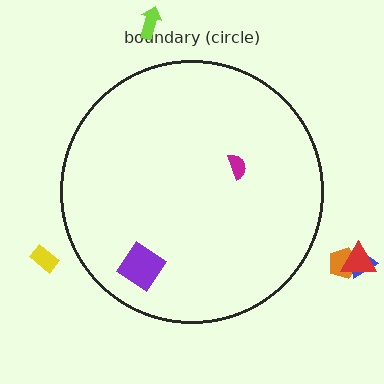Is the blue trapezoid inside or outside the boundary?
Outside.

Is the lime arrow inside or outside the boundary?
Outside.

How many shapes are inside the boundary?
2 inside, 5 outside.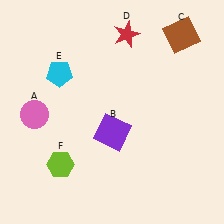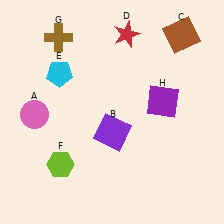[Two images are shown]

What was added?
A brown cross (G), a purple square (H) were added in Image 2.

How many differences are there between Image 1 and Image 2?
There are 2 differences between the two images.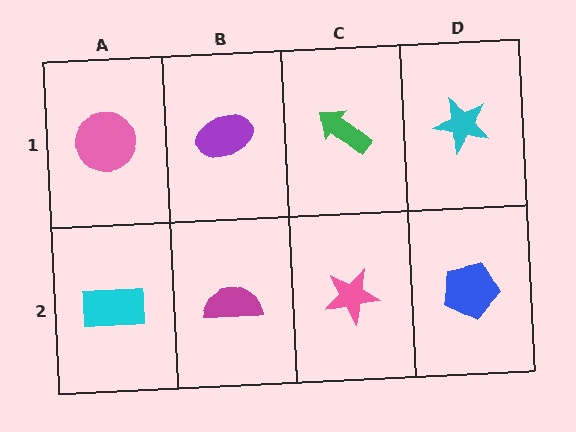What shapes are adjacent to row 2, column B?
A purple ellipse (row 1, column B), a cyan rectangle (row 2, column A), a pink star (row 2, column C).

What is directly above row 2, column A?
A pink circle.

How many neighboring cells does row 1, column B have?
3.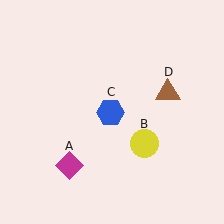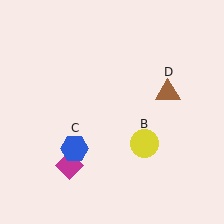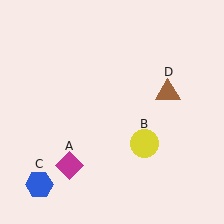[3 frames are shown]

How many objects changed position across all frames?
1 object changed position: blue hexagon (object C).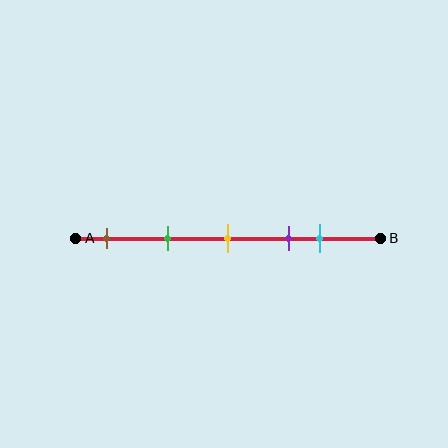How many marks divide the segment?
There are 5 marks dividing the segment.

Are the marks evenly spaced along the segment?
No, the marks are not evenly spaced.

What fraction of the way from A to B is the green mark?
The green mark is approximately 30% (0.3) of the way from A to B.